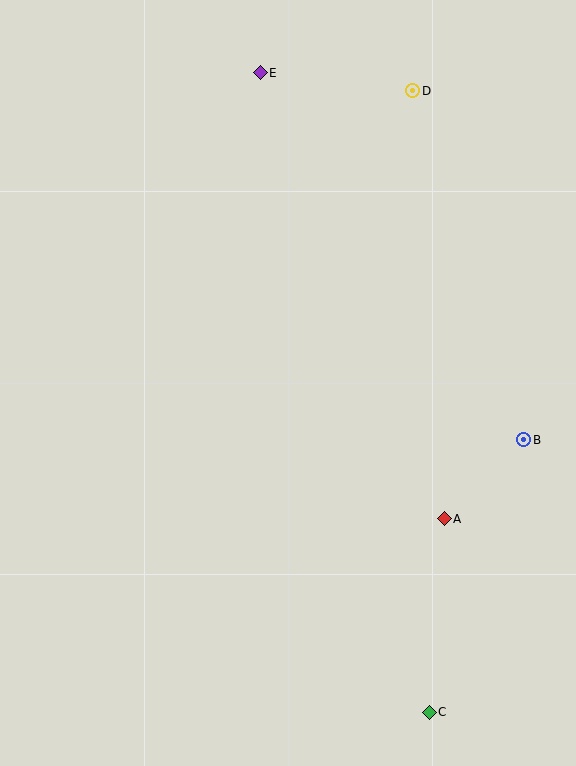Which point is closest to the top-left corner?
Point E is closest to the top-left corner.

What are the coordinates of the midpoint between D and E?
The midpoint between D and E is at (336, 82).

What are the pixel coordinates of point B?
Point B is at (524, 440).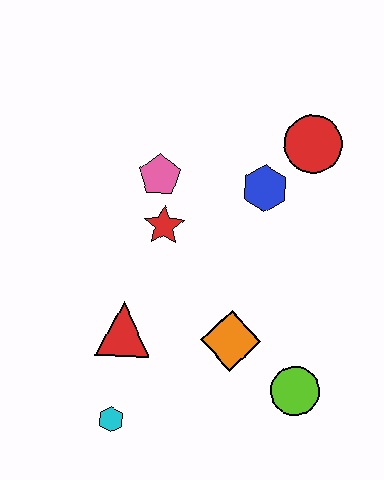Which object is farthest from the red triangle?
The red circle is farthest from the red triangle.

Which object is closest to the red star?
The pink pentagon is closest to the red star.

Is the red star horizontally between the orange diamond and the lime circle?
No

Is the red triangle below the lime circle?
No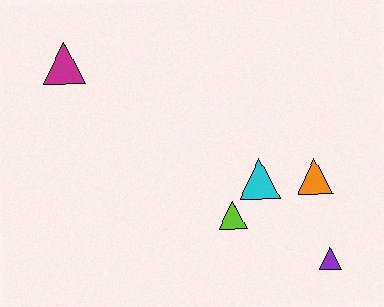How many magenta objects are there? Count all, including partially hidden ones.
There is 1 magenta object.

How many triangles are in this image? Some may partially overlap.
There are 5 triangles.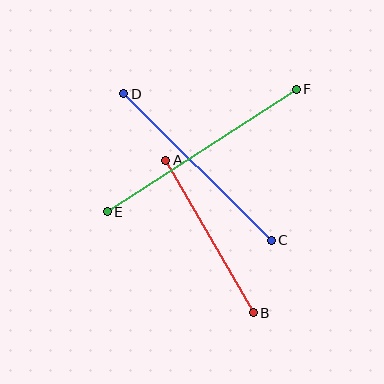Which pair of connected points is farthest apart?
Points E and F are farthest apart.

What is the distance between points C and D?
The distance is approximately 208 pixels.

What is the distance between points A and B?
The distance is approximately 176 pixels.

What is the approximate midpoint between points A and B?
The midpoint is at approximately (209, 237) pixels.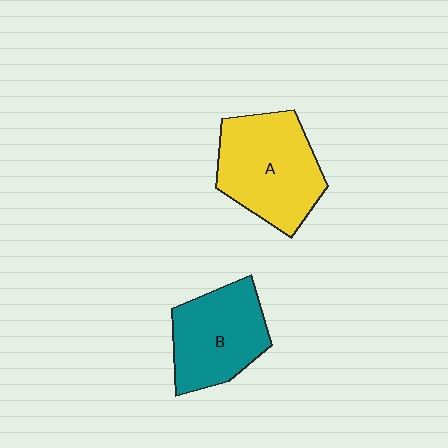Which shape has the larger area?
Shape A (yellow).